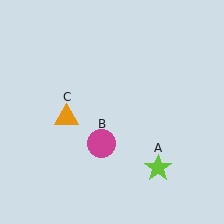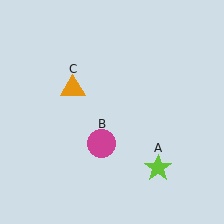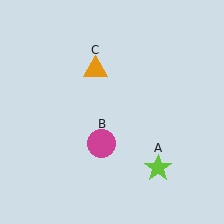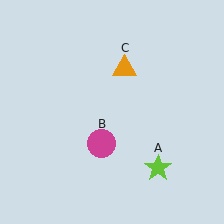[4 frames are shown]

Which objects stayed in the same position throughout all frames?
Lime star (object A) and magenta circle (object B) remained stationary.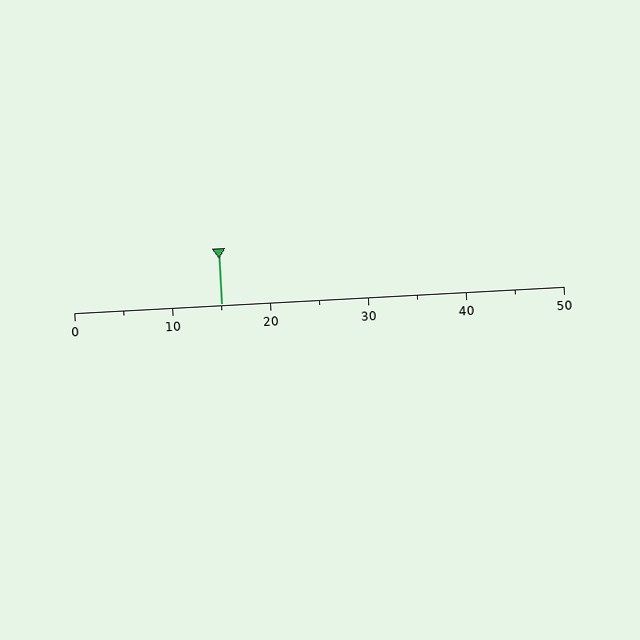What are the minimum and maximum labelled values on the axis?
The axis runs from 0 to 50.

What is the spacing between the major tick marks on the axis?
The major ticks are spaced 10 apart.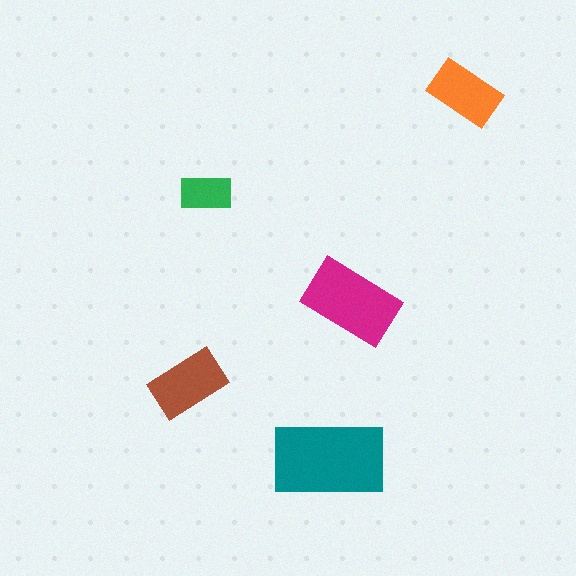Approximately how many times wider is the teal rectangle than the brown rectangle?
About 1.5 times wider.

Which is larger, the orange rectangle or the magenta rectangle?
The magenta one.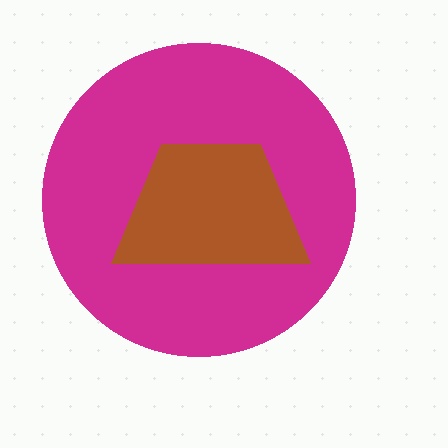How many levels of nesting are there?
2.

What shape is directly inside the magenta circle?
The brown trapezoid.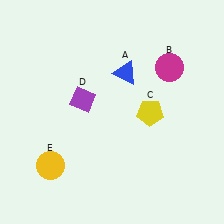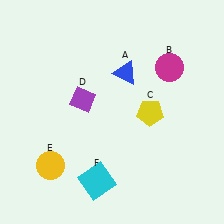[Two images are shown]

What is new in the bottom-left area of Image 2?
A cyan square (F) was added in the bottom-left area of Image 2.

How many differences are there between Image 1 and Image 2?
There is 1 difference between the two images.